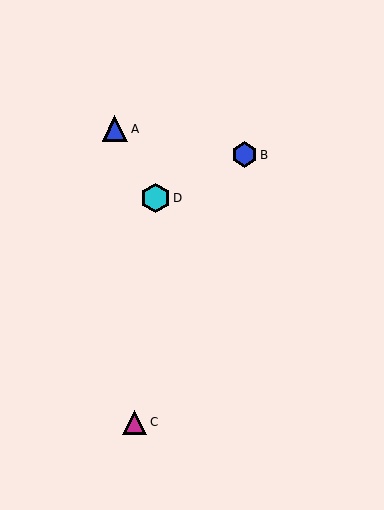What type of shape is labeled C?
Shape C is a magenta triangle.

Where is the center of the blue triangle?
The center of the blue triangle is at (115, 129).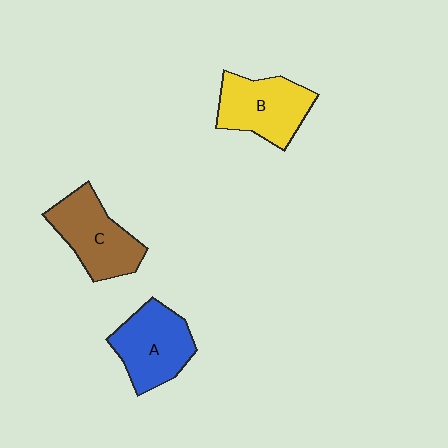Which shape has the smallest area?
Shape B (yellow).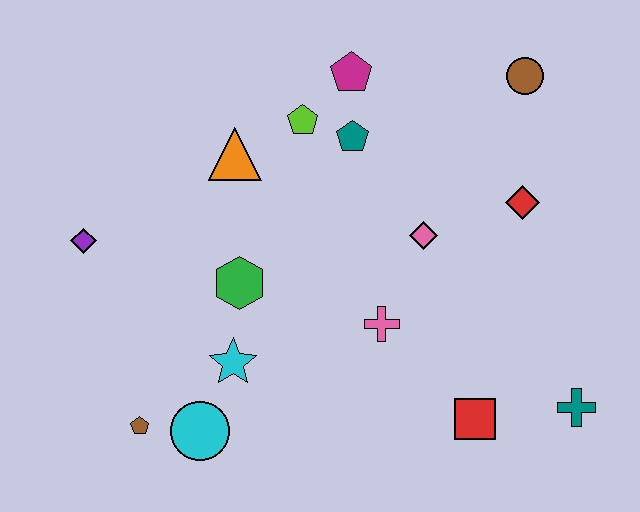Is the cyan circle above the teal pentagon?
No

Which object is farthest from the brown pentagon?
The brown circle is farthest from the brown pentagon.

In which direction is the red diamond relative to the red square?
The red diamond is above the red square.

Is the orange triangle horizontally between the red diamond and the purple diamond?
Yes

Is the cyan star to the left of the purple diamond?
No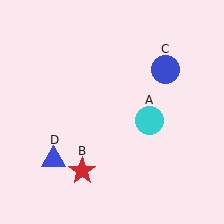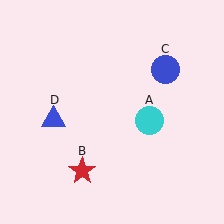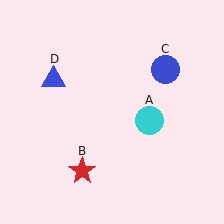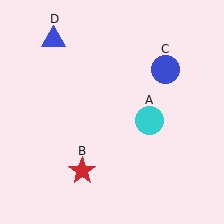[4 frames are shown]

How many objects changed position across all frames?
1 object changed position: blue triangle (object D).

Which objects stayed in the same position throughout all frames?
Cyan circle (object A) and red star (object B) and blue circle (object C) remained stationary.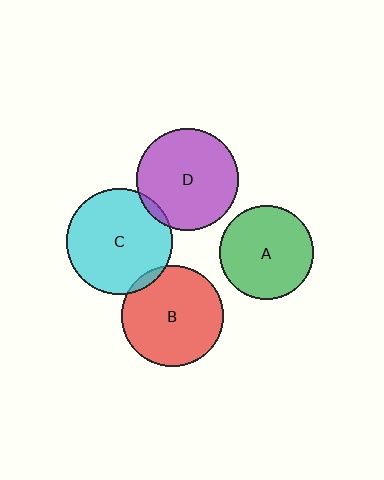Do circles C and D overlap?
Yes.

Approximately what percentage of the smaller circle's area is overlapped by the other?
Approximately 5%.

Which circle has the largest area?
Circle C (cyan).